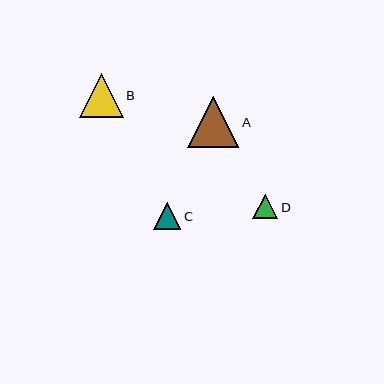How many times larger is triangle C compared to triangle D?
Triangle C is approximately 1.1 times the size of triangle D.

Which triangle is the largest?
Triangle A is the largest with a size of approximately 52 pixels.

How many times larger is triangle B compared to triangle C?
Triangle B is approximately 1.6 times the size of triangle C.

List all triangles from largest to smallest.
From largest to smallest: A, B, C, D.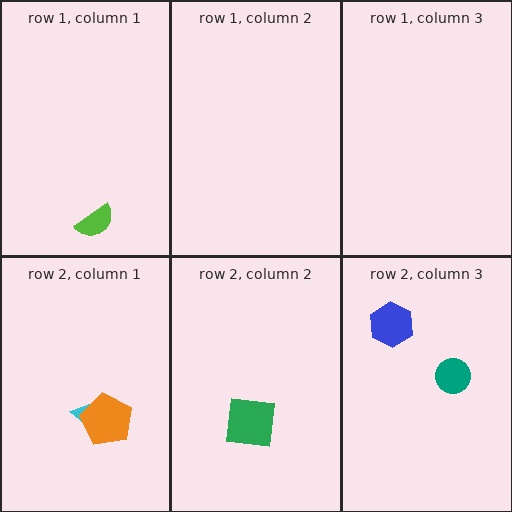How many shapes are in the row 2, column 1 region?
2.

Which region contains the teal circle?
The row 2, column 3 region.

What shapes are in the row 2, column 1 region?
The cyan triangle, the orange pentagon.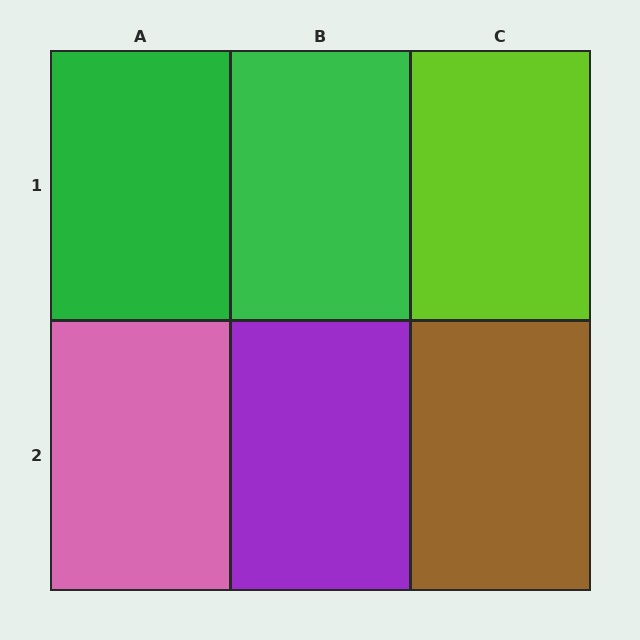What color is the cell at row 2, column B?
Purple.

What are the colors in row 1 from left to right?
Green, green, lime.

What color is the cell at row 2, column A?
Pink.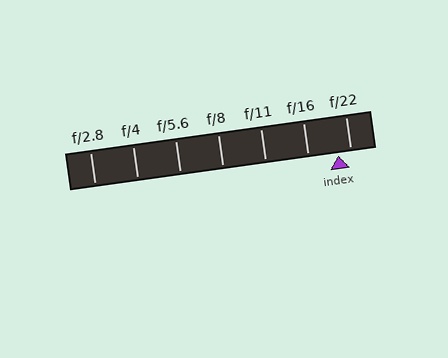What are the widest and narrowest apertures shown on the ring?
The widest aperture shown is f/2.8 and the narrowest is f/22.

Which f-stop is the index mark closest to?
The index mark is closest to f/22.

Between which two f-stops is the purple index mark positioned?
The index mark is between f/16 and f/22.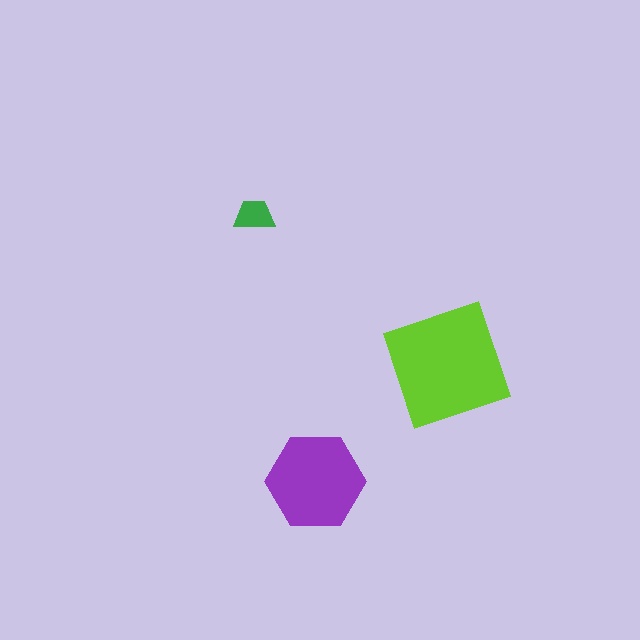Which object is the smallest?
The green trapezoid.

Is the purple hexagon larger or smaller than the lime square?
Smaller.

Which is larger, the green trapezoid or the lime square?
The lime square.